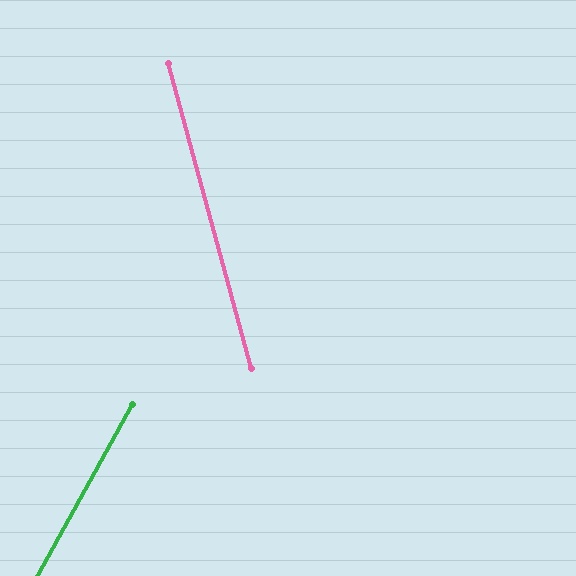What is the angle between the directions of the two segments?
Approximately 44 degrees.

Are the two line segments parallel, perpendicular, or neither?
Neither parallel nor perpendicular — they differ by about 44°.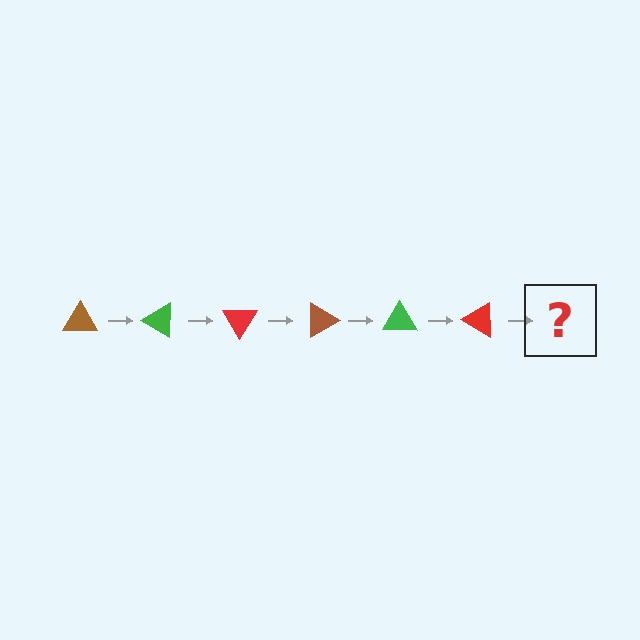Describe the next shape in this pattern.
It should be a brown triangle, rotated 180 degrees from the start.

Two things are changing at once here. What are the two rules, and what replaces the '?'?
The two rules are that it rotates 30 degrees each step and the color cycles through brown, green, and red. The '?' should be a brown triangle, rotated 180 degrees from the start.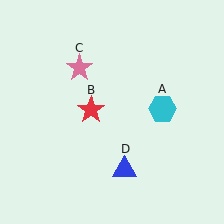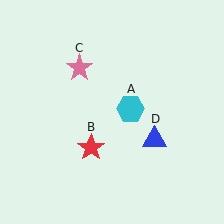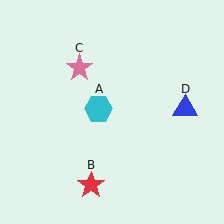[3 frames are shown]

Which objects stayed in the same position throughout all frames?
Pink star (object C) remained stationary.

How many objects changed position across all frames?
3 objects changed position: cyan hexagon (object A), red star (object B), blue triangle (object D).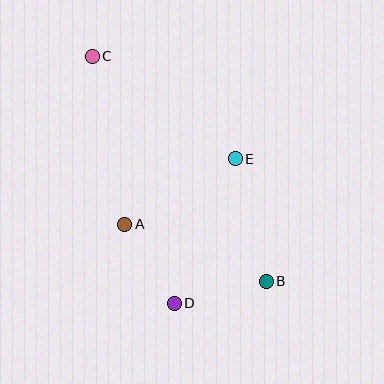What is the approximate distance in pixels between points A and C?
The distance between A and C is approximately 171 pixels.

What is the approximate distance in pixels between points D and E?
The distance between D and E is approximately 157 pixels.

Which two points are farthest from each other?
Points B and C are farthest from each other.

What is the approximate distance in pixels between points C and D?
The distance between C and D is approximately 260 pixels.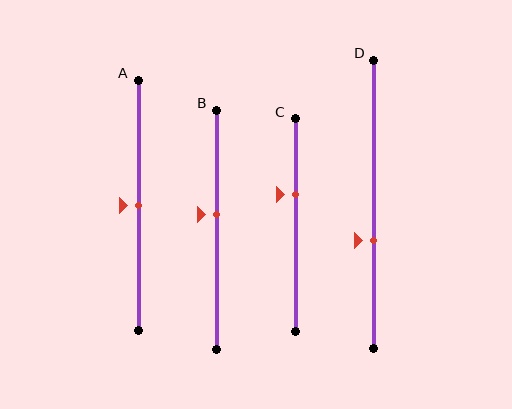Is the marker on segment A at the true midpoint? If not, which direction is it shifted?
Yes, the marker on segment A is at the true midpoint.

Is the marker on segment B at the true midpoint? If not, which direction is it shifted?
No, the marker on segment B is shifted upward by about 6% of the segment length.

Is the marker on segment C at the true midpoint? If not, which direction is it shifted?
No, the marker on segment C is shifted upward by about 14% of the segment length.